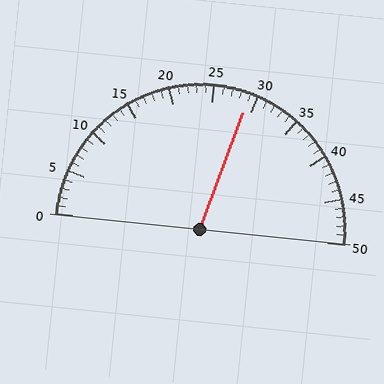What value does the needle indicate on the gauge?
The needle indicates approximately 29.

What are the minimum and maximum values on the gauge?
The gauge ranges from 0 to 50.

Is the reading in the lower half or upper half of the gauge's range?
The reading is in the upper half of the range (0 to 50).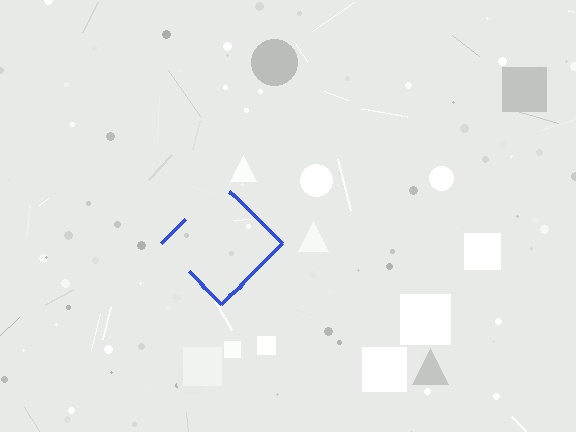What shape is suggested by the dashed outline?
The dashed outline suggests a diamond.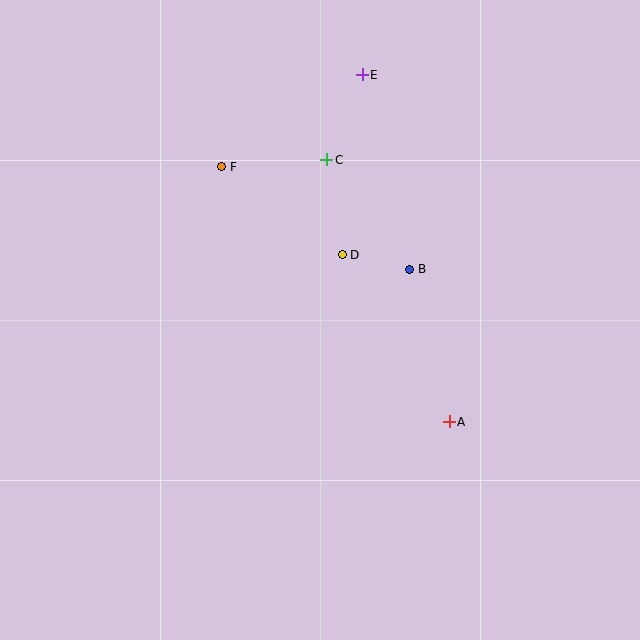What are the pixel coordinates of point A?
Point A is at (449, 422).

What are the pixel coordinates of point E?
Point E is at (362, 75).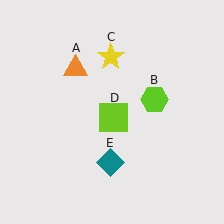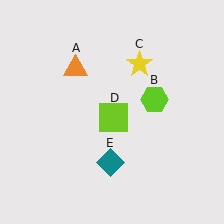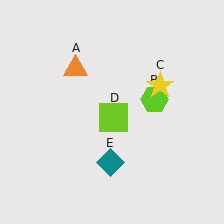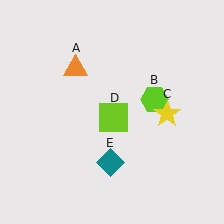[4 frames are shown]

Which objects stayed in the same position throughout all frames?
Orange triangle (object A) and lime hexagon (object B) and lime square (object D) and teal diamond (object E) remained stationary.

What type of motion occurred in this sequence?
The yellow star (object C) rotated clockwise around the center of the scene.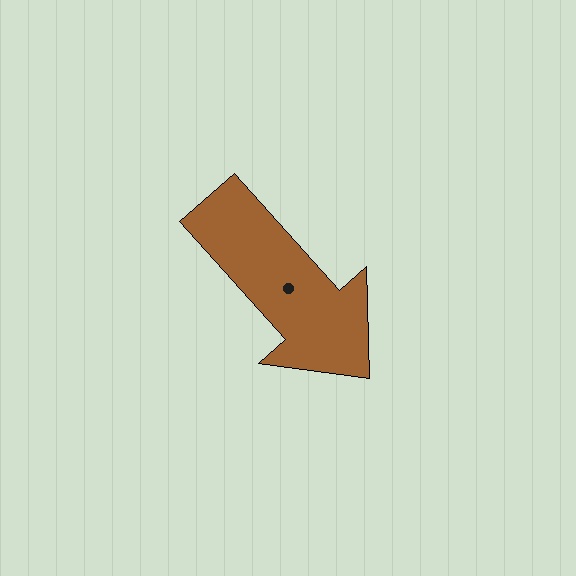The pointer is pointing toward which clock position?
Roughly 5 o'clock.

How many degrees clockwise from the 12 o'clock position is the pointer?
Approximately 138 degrees.